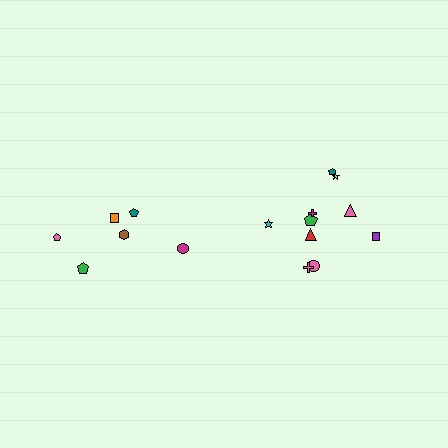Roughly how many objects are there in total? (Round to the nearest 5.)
Roughly 15 objects in total.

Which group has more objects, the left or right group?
The right group.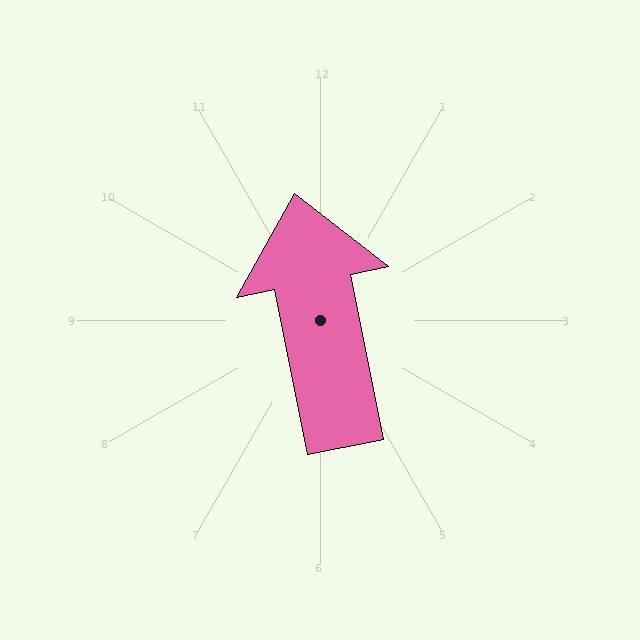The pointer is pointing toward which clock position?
Roughly 12 o'clock.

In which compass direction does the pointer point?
North.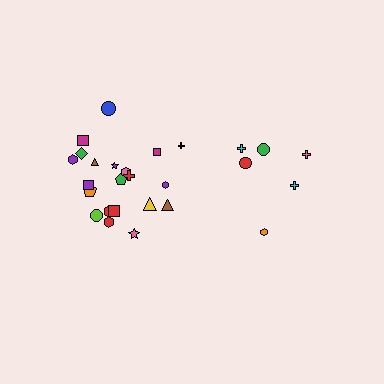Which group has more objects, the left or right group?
The left group.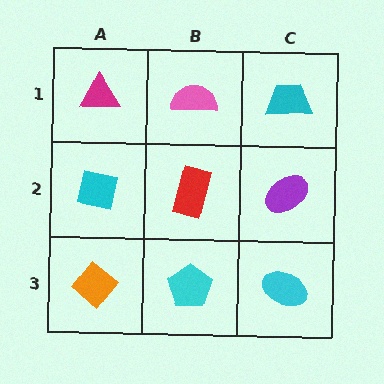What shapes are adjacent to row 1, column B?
A red rectangle (row 2, column B), a magenta triangle (row 1, column A), a cyan trapezoid (row 1, column C).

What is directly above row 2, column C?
A cyan trapezoid.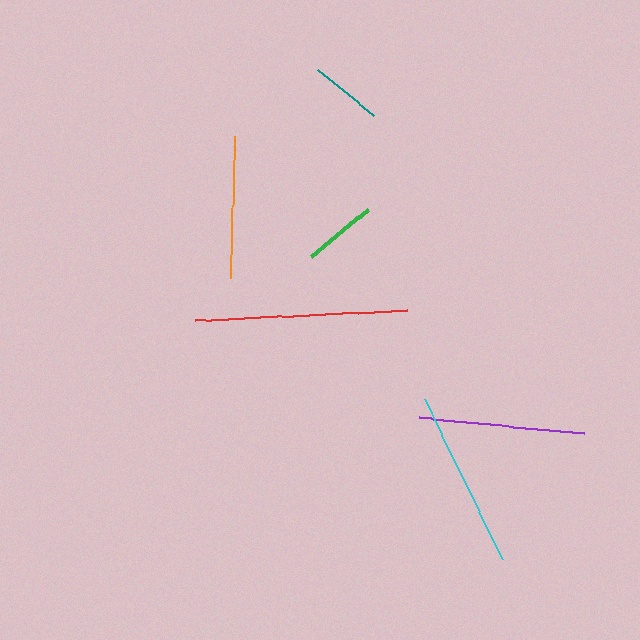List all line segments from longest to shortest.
From longest to shortest: red, cyan, purple, orange, green, teal.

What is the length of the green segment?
The green segment is approximately 75 pixels long.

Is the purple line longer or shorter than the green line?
The purple line is longer than the green line.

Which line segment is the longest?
The red line is the longest at approximately 212 pixels.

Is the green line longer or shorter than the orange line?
The orange line is longer than the green line.